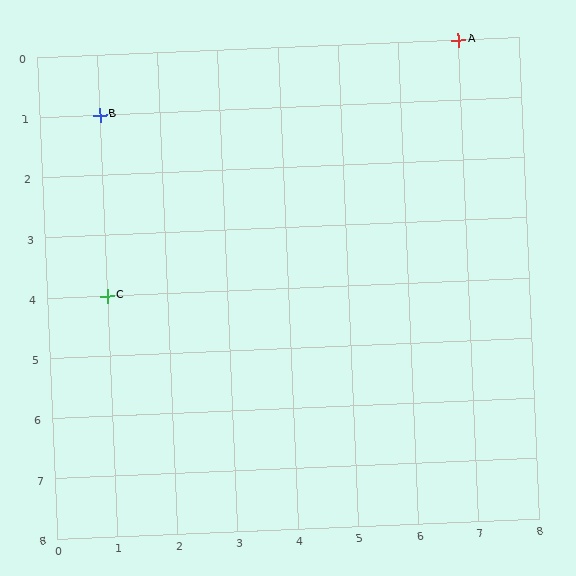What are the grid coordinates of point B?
Point B is at grid coordinates (1, 1).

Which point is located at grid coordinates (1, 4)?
Point C is at (1, 4).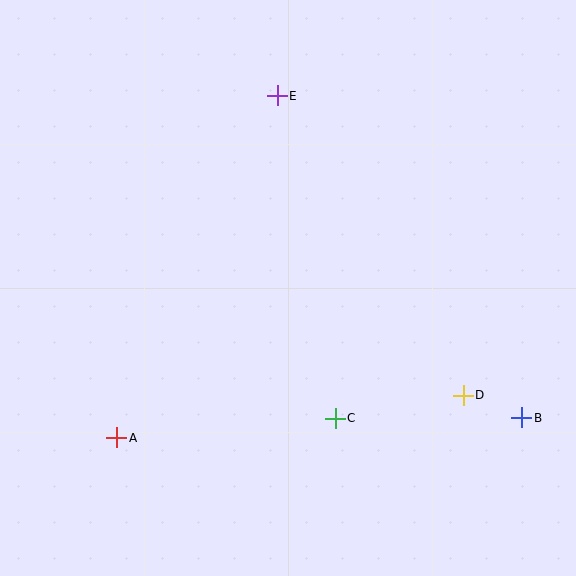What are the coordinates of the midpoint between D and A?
The midpoint between D and A is at (290, 416).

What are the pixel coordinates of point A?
Point A is at (117, 438).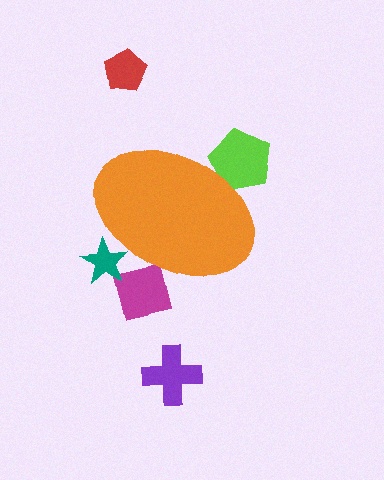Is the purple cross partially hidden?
No, the purple cross is fully visible.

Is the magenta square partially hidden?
Yes, the magenta square is partially hidden behind the orange ellipse.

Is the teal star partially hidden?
Yes, the teal star is partially hidden behind the orange ellipse.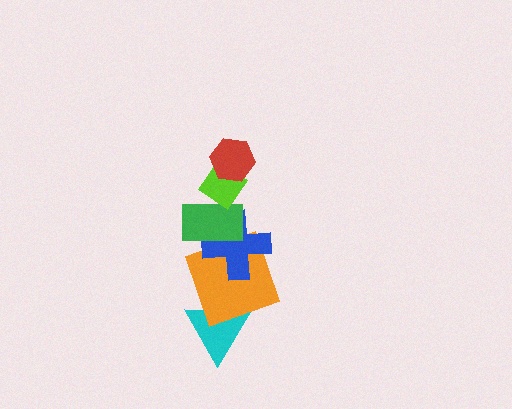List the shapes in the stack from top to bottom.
From top to bottom: the red hexagon, the lime diamond, the green rectangle, the blue cross, the orange square, the cyan triangle.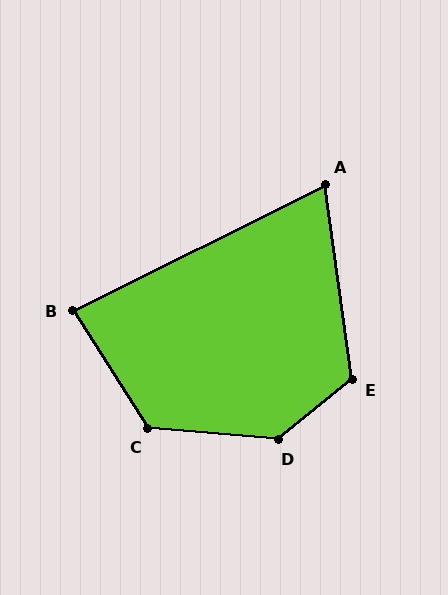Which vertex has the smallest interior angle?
A, at approximately 71 degrees.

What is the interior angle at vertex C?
Approximately 127 degrees (obtuse).